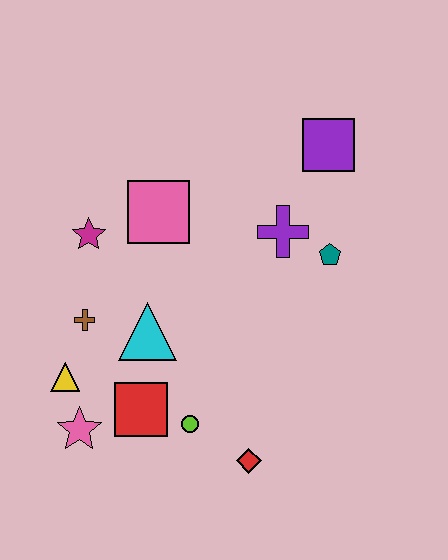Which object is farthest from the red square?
The purple square is farthest from the red square.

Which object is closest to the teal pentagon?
The purple cross is closest to the teal pentagon.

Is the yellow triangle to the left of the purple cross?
Yes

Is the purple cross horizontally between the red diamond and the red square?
No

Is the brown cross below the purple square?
Yes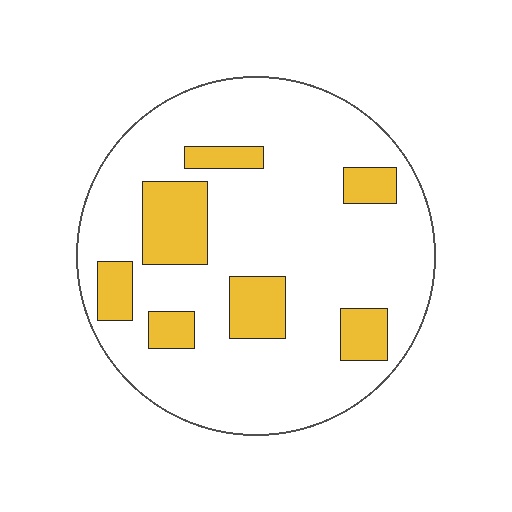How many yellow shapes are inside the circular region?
7.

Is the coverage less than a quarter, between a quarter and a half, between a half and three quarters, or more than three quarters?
Less than a quarter.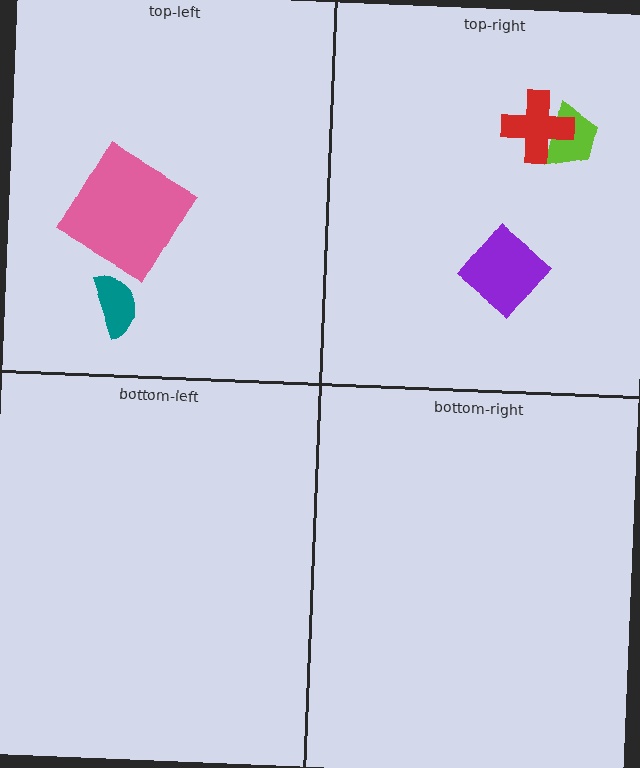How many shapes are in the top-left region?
2.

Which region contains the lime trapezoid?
The top-right region.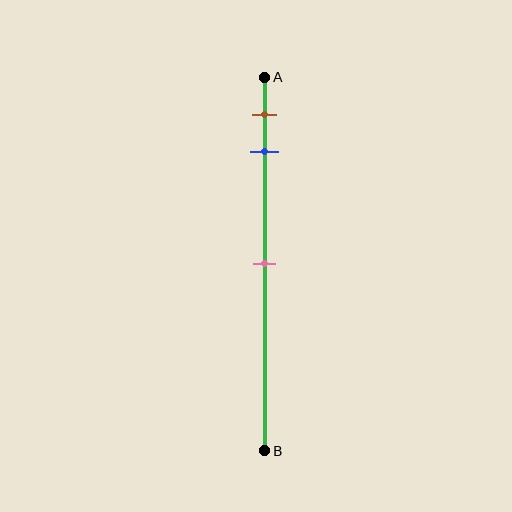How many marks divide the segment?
There are 3 marks dividing the segment.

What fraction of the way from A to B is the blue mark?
The blue mark is approximately 20% (0.2) of the way from A to B.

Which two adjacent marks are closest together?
The brown and blue marks are the closest adjacent pair.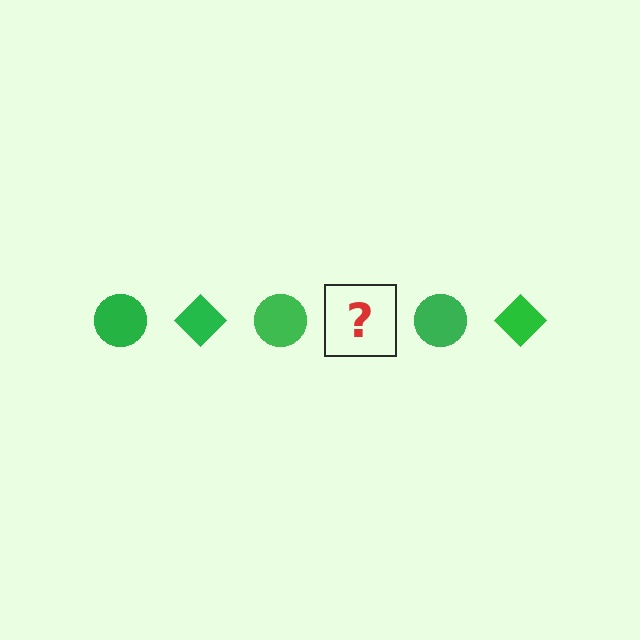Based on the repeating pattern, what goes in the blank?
The blank should be a green diamond.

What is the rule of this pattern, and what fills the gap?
The rule is that the pattern cycles through circle, diamond shapes in green. The gap should be filled with a green diamond.